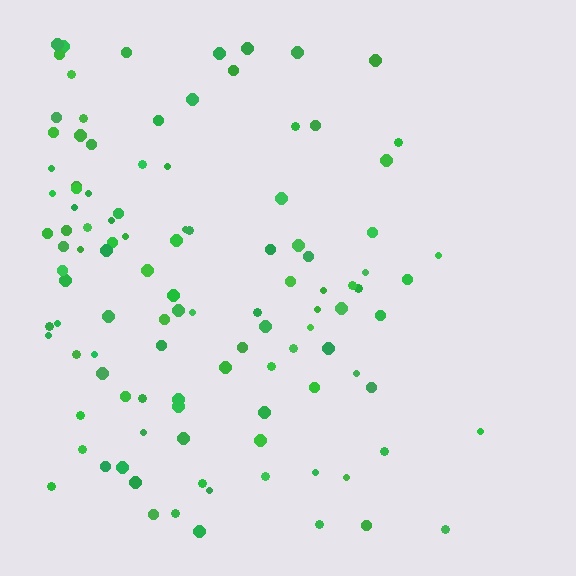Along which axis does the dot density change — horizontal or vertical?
Horizontal.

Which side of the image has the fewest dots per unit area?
The right.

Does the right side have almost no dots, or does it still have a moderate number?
Still a moderate number, just noticeably fewer than the left.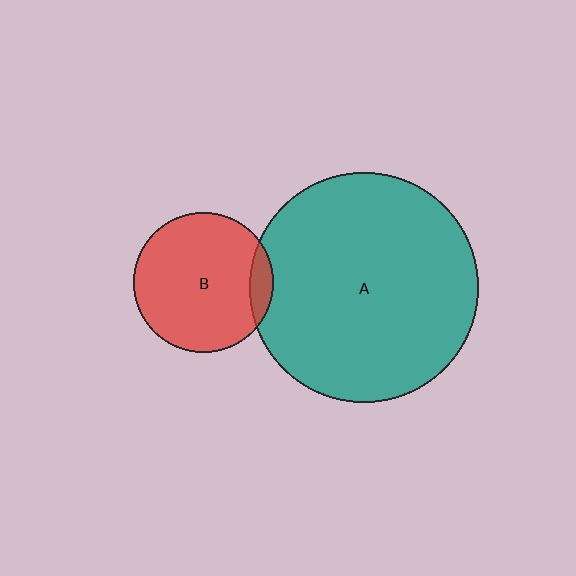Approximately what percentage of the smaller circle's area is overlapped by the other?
Approximately 10%.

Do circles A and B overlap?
Yes.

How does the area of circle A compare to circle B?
Approximately 2.7 times.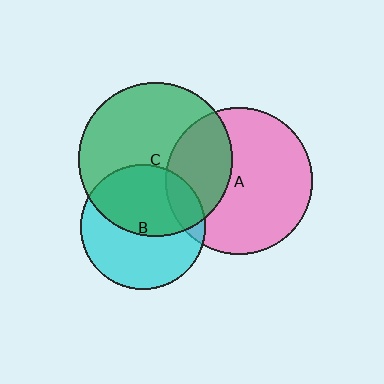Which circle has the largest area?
Circle C (green).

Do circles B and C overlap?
Yes.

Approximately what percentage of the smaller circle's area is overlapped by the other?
Approximately 50%.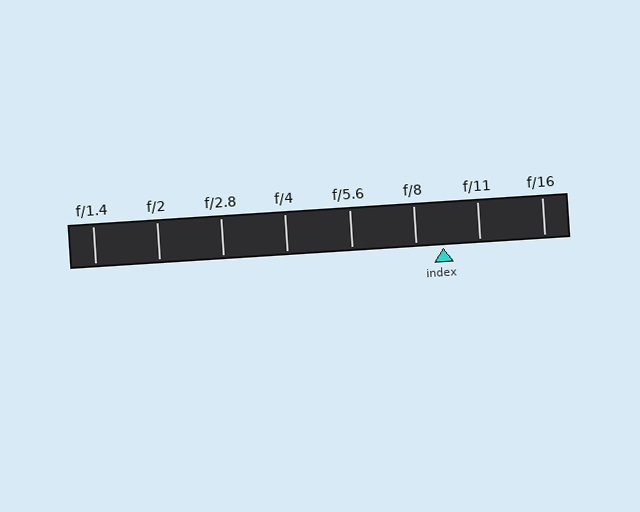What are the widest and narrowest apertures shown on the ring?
The widest aperture shown is f/1.4 and the narrowest is f/16.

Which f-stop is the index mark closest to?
The index mark is closest to f/8.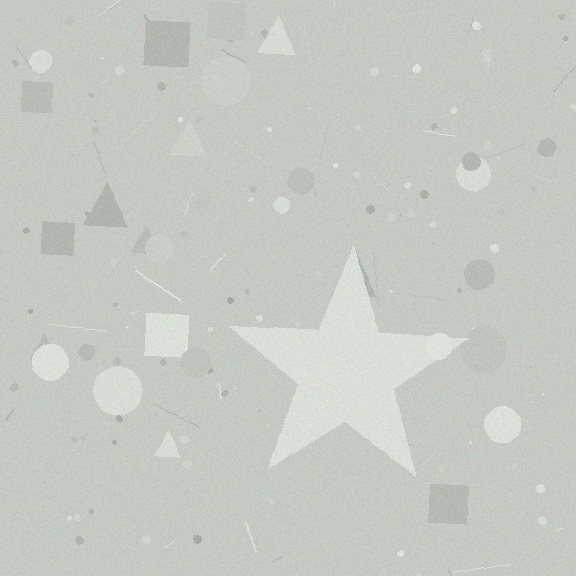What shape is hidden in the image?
A star is hidden in the image.